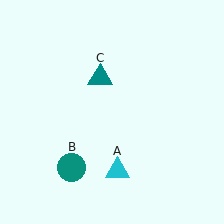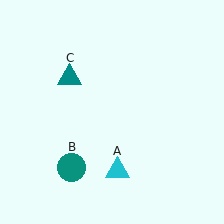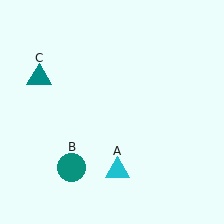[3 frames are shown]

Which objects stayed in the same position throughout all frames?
Cyan triangle (object A) and teal circle (object B) remained stationary.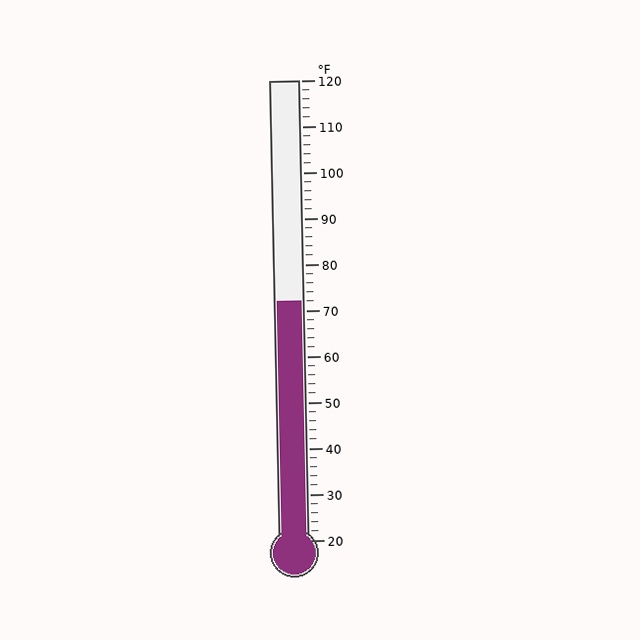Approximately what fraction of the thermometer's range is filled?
The thermometer is filled to approximately 50% of its range.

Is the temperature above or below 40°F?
The temperature is above 40°F.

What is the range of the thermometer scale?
The thermometer scale ranges from 20°F to 120°F.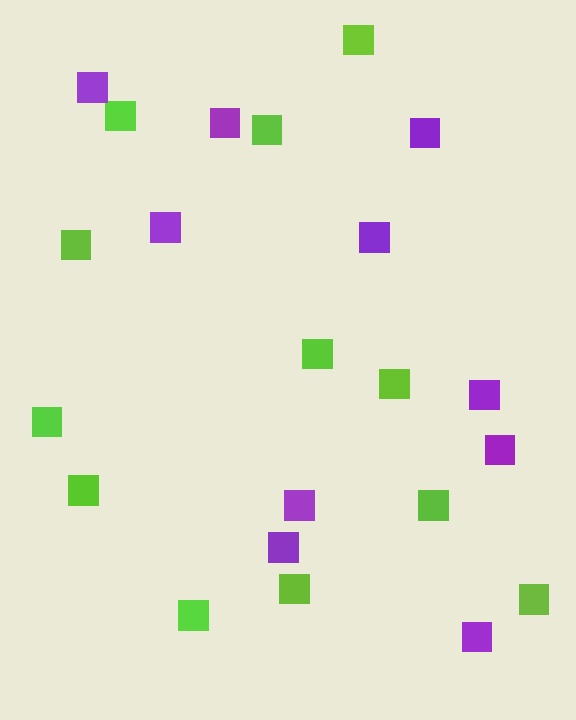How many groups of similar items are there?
There are 2 groups: one group of lime squares (12) and one group of purple squares (10).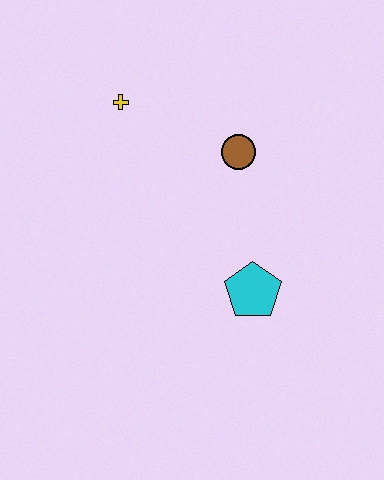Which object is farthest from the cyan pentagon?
The yellow cross is farthest from the cyan pentagon.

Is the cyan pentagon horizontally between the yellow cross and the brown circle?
No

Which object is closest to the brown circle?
The yellow cross is closest to the brown circle.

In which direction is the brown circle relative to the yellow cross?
The brown circle is to the right of the yellow cross.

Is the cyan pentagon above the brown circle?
No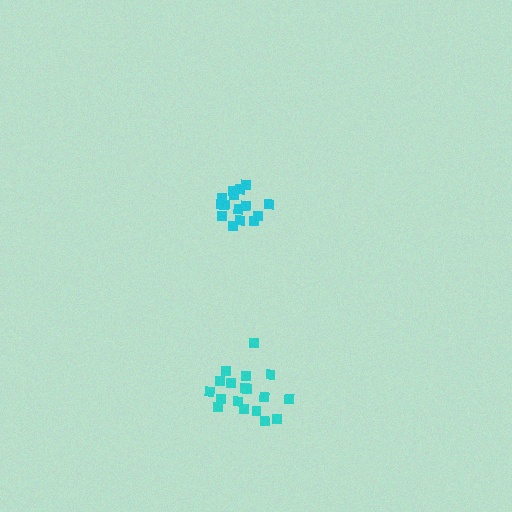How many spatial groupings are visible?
There are 2 spatial groupings.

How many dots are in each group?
Group 1: 15 dots, Group 2: 18 dots (33 total).